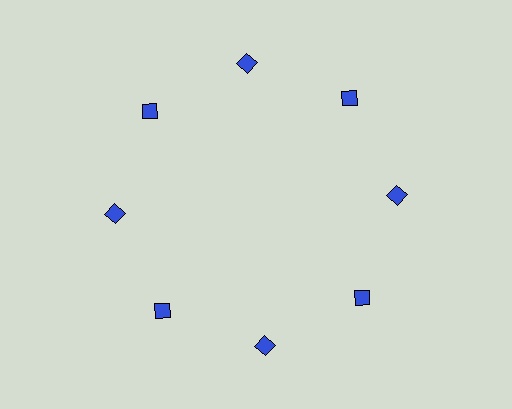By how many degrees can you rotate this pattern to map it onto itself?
The pattern maps onto itself every 45 degrees of rotation.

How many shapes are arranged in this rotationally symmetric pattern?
There are 8 shapes, arranged in 8 groups of 1.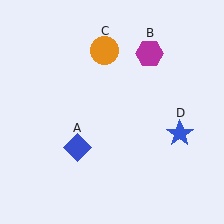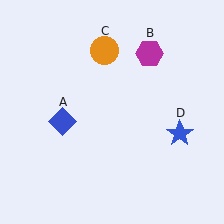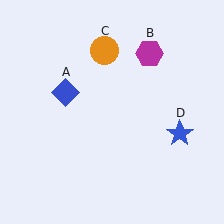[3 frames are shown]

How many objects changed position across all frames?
1 object changed position: blue diamond (object A).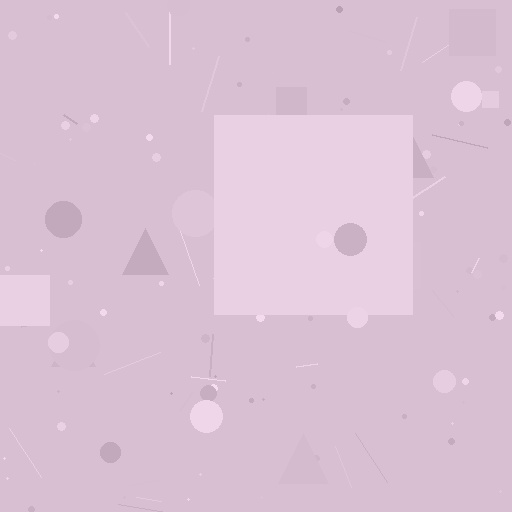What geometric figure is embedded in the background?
A square is embedded in the background.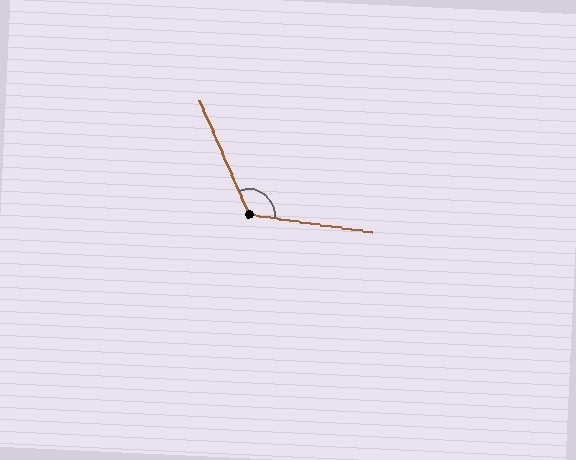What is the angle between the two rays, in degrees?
Approximately 121 degrees.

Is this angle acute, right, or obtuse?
It is obtuse.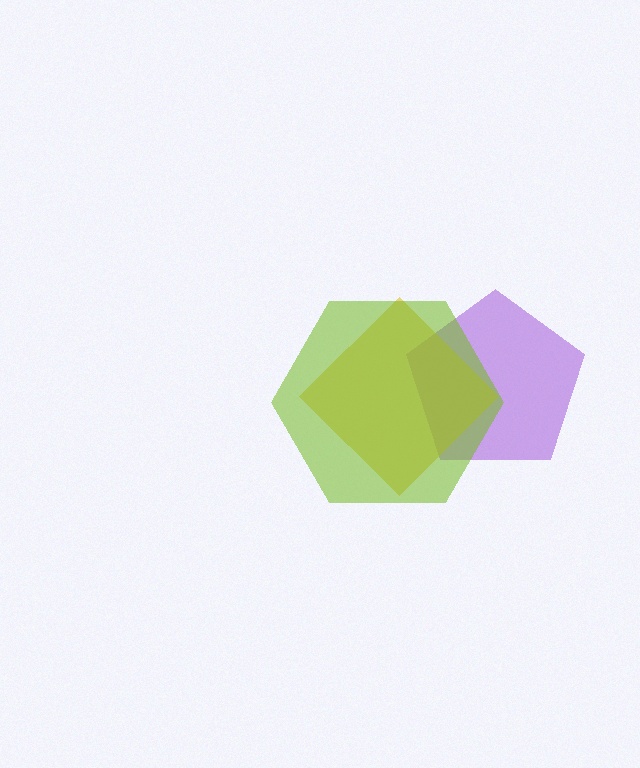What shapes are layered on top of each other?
The layered shapes are: a purple pentagon, a yellow diamond, a lime hexagon.